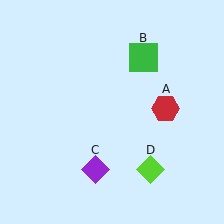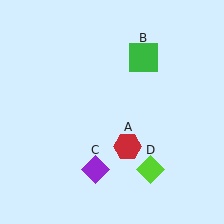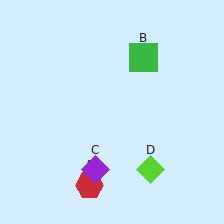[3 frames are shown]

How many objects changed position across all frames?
1 object changed position: red hexagon (object A).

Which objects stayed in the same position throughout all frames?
Green square (object B) and purple diamond (object C) and lime diamond (object D) remained stationary.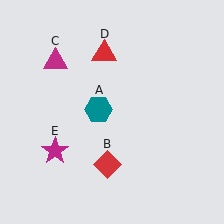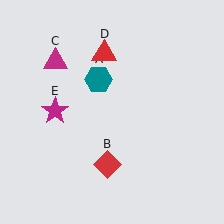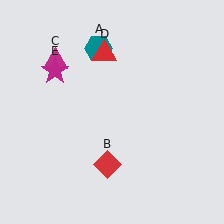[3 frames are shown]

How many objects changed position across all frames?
2 objects changed position: teal hexagon (object A), magenta star (object E).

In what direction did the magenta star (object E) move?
The magenta star (object E) moved up.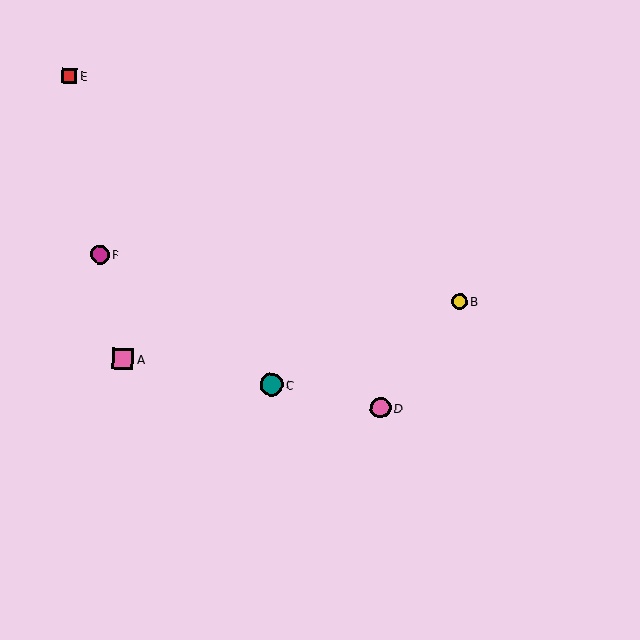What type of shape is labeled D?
Shape D is a pink circle.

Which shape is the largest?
The teal circle (labeled C) is the largest.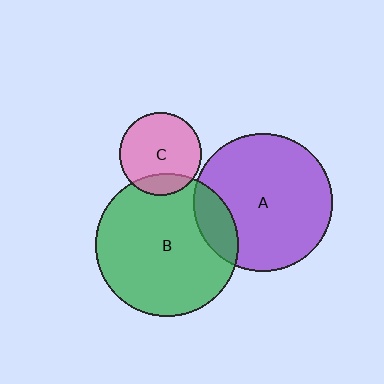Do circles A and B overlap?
Yes.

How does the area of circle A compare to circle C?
Approximately 2.8 times.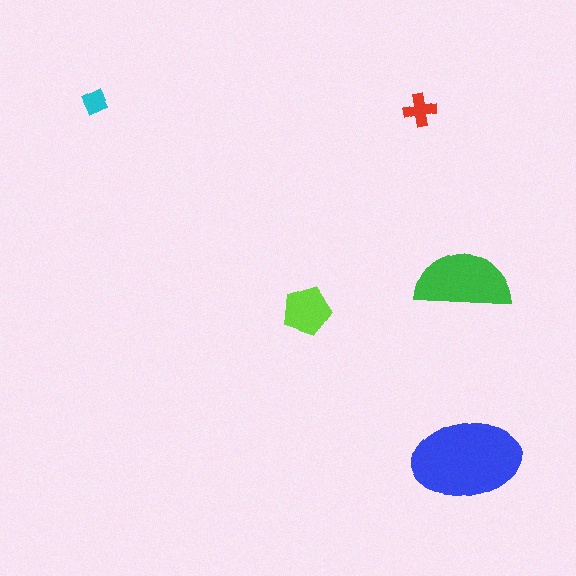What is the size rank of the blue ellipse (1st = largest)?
1st.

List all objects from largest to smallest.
The blue ellipse, the green semicircle, the lime pentagon, the red cross, the cyan diamond.